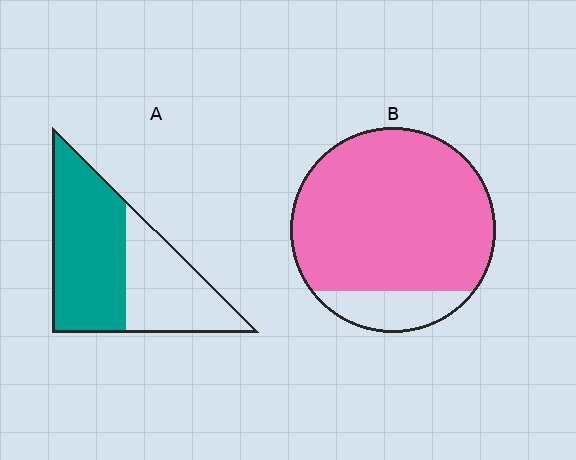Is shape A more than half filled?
Yes.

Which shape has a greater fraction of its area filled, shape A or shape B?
Shape B.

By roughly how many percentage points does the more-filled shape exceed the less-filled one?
By roughly 25 percentage points (B over A).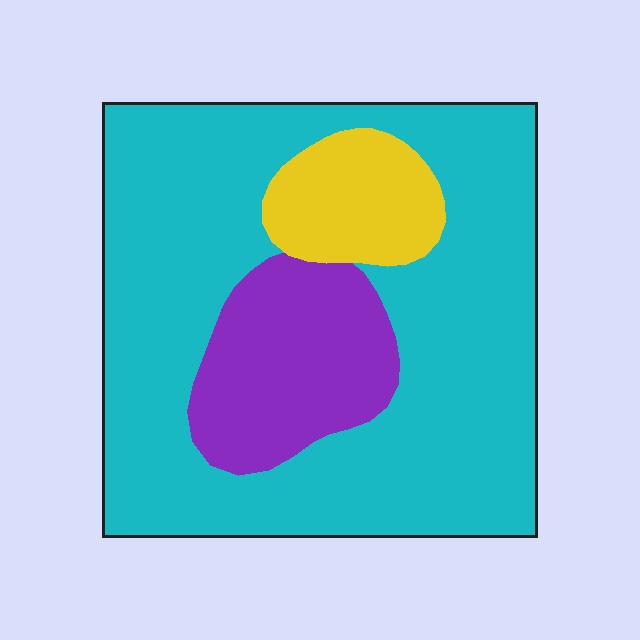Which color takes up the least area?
Yellow, at roughly 10%.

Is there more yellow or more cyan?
Cyan.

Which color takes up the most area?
Cyan, at roughly 70%.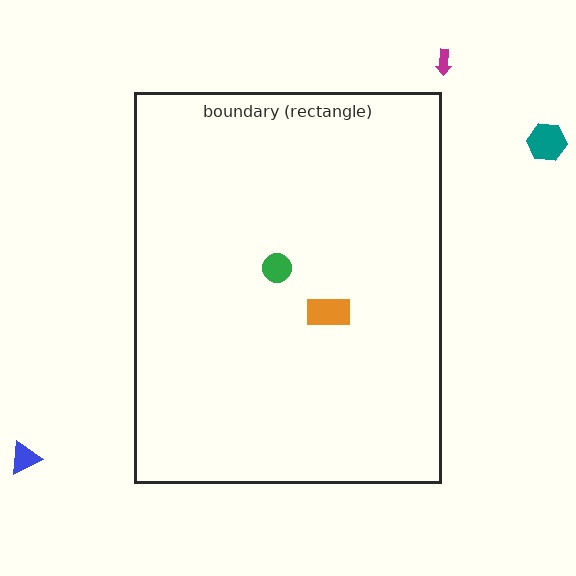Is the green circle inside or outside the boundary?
Inside.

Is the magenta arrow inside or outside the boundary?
Outside.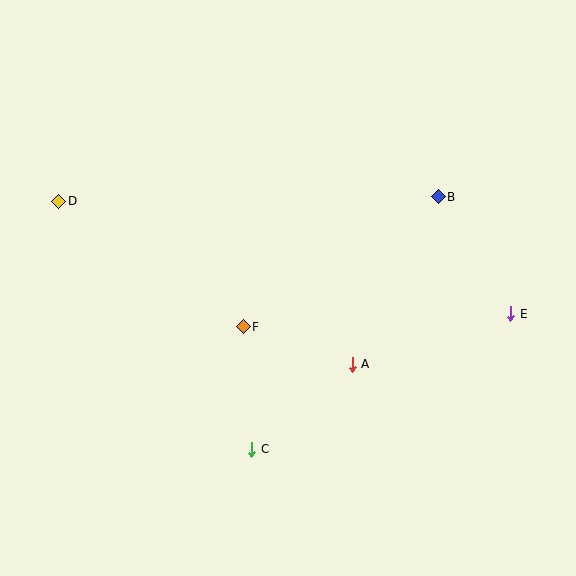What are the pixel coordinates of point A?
Point A is at (352, 364).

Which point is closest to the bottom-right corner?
Point E is closest to the bottom-right corner.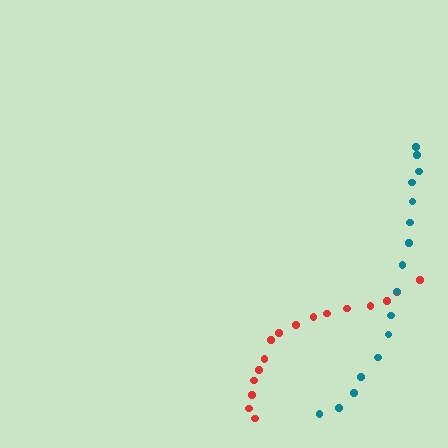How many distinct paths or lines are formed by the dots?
There are 2 distinct paths.